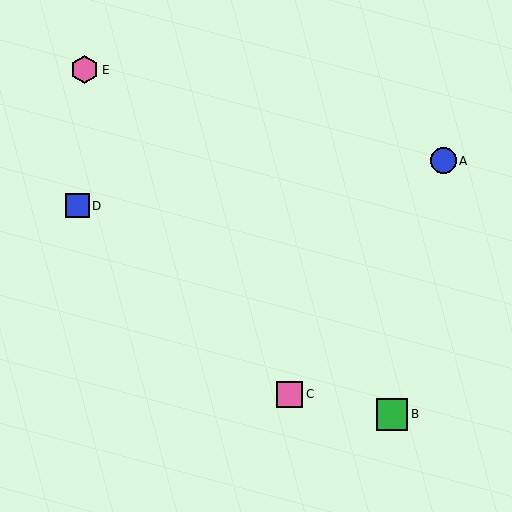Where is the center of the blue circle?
The center of the blue circle is at (444, 161).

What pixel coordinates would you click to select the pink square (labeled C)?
Click at (290, 394) to select the pink square C.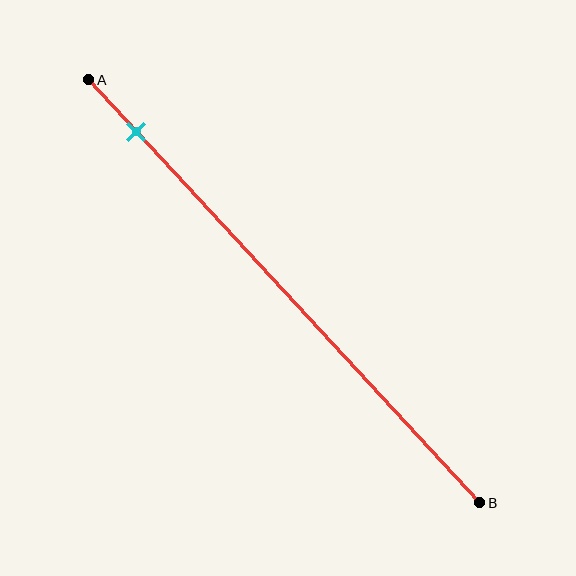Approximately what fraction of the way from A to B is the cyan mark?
The cyan mark is approximately 10% of the way from A to B.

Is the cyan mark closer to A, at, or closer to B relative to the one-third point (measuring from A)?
The cyan mark is closer to point A than the one-third point of segment AB.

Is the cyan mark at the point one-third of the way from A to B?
No, the mark is at about 10% from A, not at the 33% one-third point.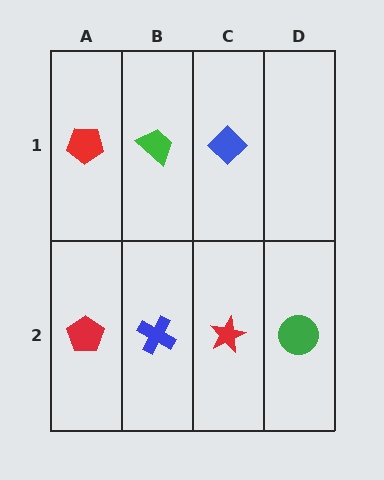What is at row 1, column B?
A green trapezoid.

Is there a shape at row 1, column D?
No, that cell is empty.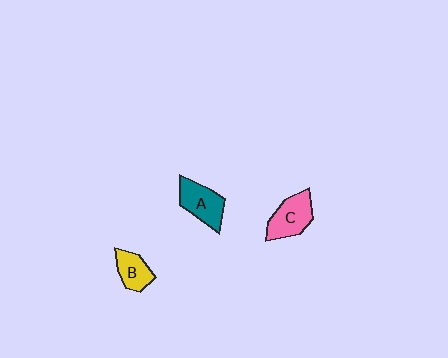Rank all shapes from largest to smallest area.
From largest to smallest: C (pink), A (teal), B (yellow).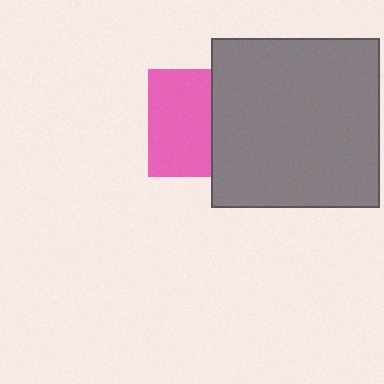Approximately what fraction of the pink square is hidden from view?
Roughly 42% of the pink square is hidden behind the gray square.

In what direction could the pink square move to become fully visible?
The pink square could move left. That would shift it out from behind the gray square entirely.